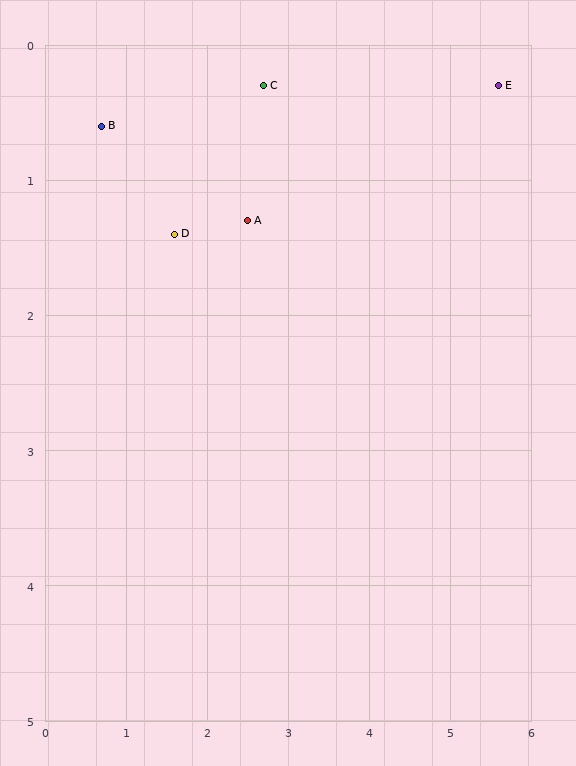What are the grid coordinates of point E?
Point E is at approximately (5.6, 0.3).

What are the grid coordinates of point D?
Point D is at approximately (1.6, 1.4).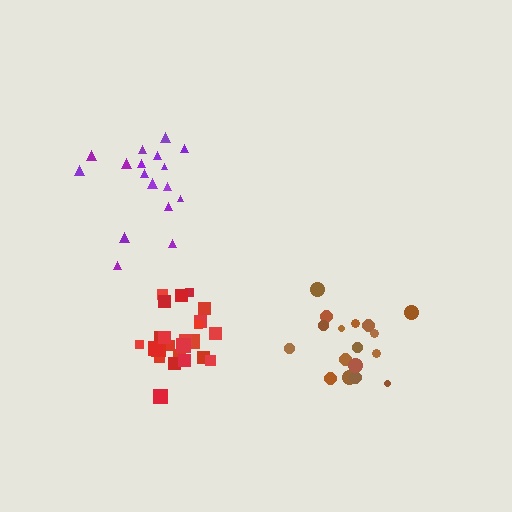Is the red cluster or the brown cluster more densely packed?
Red.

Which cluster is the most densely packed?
Red.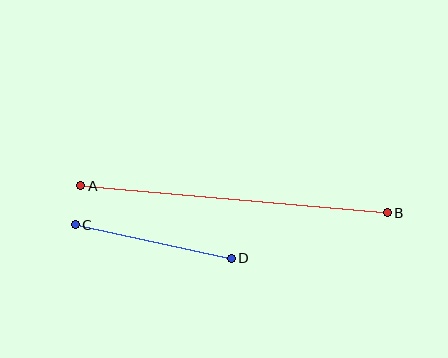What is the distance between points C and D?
The distance is approximately 160 pixels.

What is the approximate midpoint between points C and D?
The midpoint is at approximately (153, 241) pixels.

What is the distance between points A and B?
The distance is approximately 308 pixels.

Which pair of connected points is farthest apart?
Points A and B are farthest apart.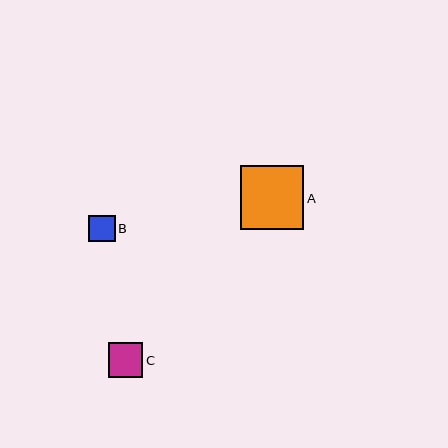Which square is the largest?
Square A is the largest with a size of approximately 64 pixels.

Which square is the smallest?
Square B is the smallest with a size of approximately 26 pixels.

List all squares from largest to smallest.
From largest to smallest: A, C, B.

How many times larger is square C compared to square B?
Square C is approximately 1.3 times the size of square B.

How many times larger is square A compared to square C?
Square A is approximately 1.8 times the size of square C.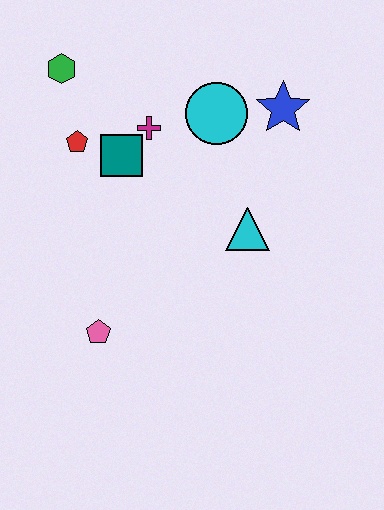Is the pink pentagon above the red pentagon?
No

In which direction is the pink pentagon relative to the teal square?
The pink pentagon is below the teal square.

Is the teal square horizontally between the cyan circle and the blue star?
No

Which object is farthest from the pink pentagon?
The blue star is farthest from the pink pentagon.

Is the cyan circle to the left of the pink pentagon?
No